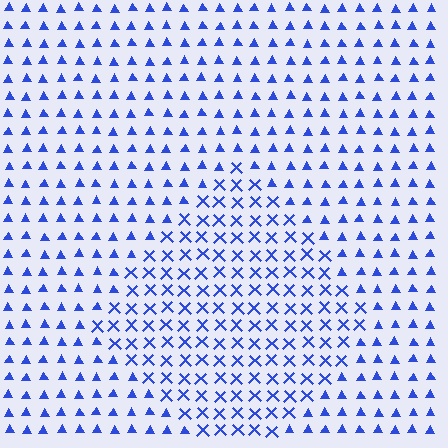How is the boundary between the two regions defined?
The boundary is defined by a change in element shape: X marks inside vs. triangles outside. All elements share the same color and spacing.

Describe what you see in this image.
The image is filled with small blue elements arranged in a uniform grid. A diamond-shaped region contains X marks, while the surrounding area contains triangles. The boundary is defined purely by the change in element shape.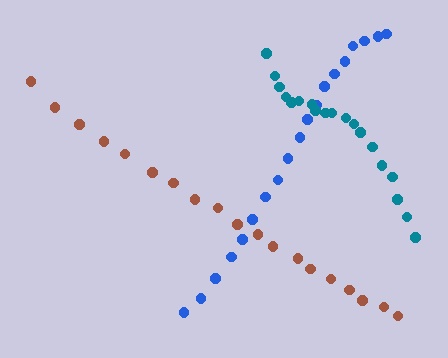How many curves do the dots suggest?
There are 3 distinct paths.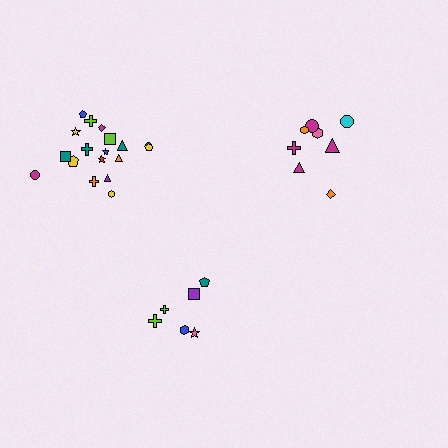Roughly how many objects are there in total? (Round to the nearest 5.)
Roughly 30 objects in total.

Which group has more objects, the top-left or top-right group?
The top-left group.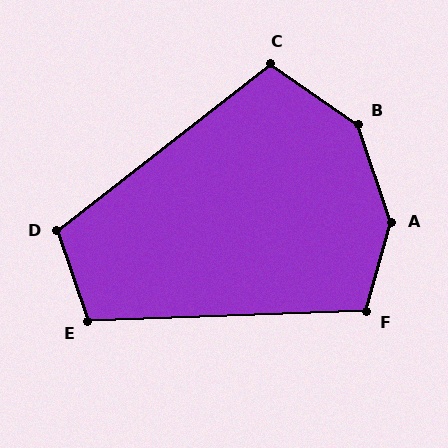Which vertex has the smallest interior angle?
E, at approximately 107 degrees.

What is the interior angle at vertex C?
Approximately 107 degrees (obtuse).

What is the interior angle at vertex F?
Approximately 107 degrees (obtuse).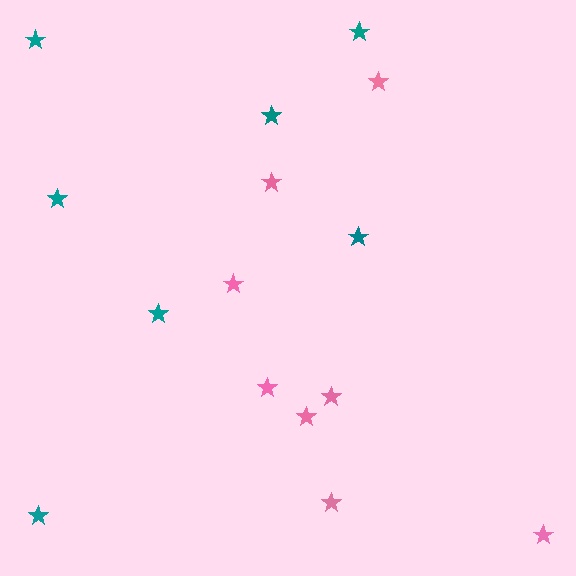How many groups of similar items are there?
There are 2 groups: one group of teal stars (7) and one group of pink stars (8).